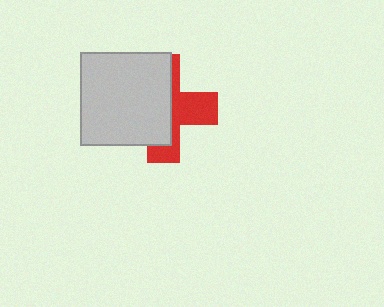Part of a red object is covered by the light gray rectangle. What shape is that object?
It is a cross.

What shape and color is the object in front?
The object in front is a light gray rectangle.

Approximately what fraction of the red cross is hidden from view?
Roughly 57% of the red cross is hidden behind the light gray rectangle.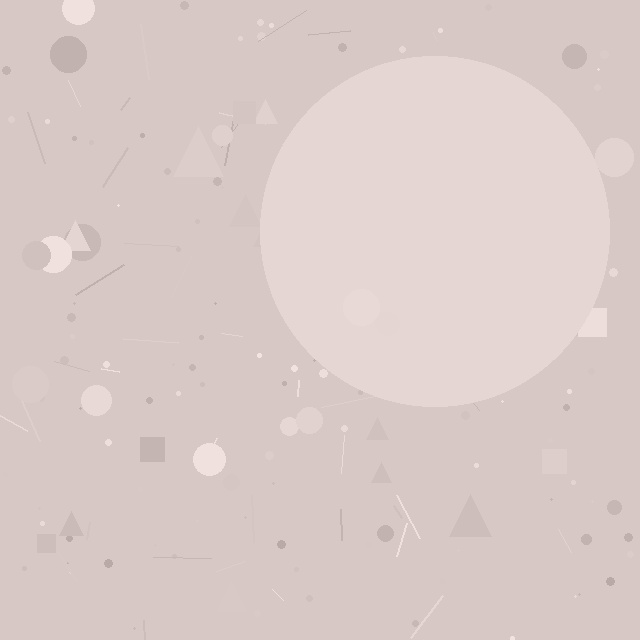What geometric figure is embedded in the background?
A circle is embedded in the background.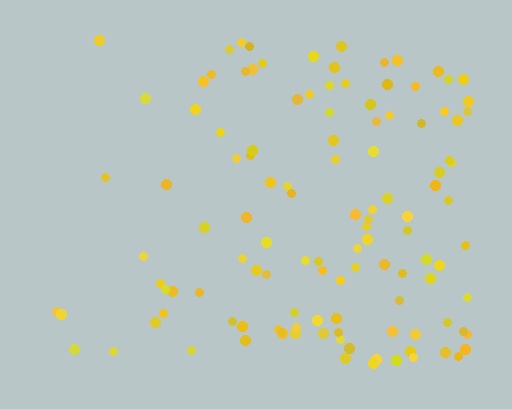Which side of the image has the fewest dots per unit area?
The left.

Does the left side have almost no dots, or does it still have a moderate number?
Still a moderate number, just noticeably fewer than the right.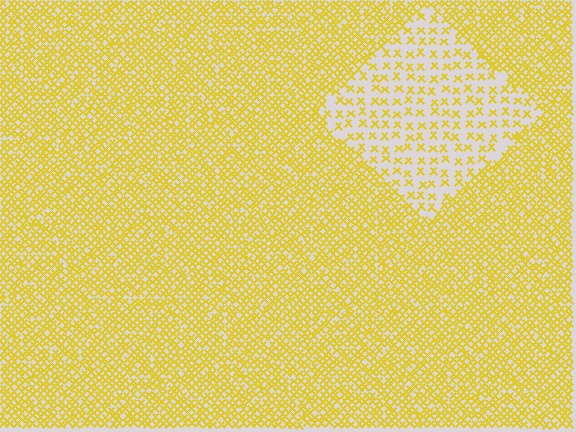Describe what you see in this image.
The image contains small yellow elements arranged at two different densities. A diamond-shaped region is visible where the elements are less densely packed than the surrounding area.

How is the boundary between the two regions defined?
The boundary is defined by a change in element density (approximately 2.7x ratio). All elements are the same color, size, and shape.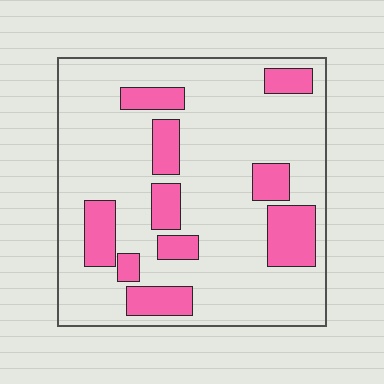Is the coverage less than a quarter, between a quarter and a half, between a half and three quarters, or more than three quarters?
Less than a quarter.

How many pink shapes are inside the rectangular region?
10.